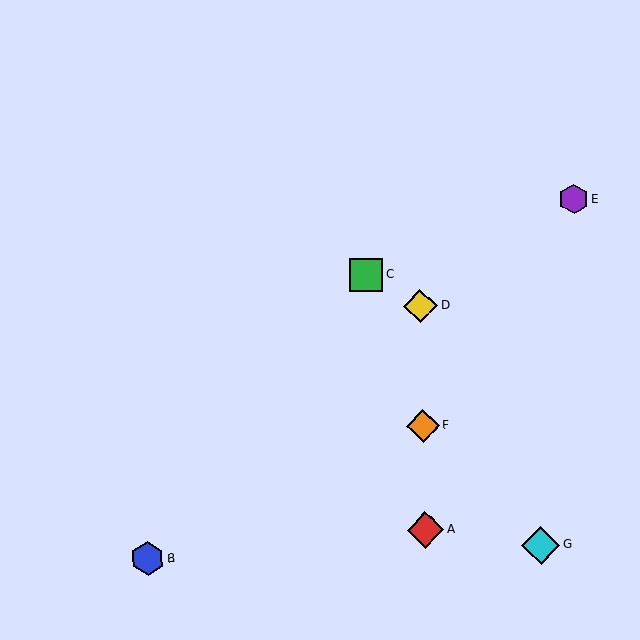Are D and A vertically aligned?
Yes, both are at x≈420.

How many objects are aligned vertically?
3 objects (A, D, F) are aligned vertically.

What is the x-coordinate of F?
Object F is at x≈423.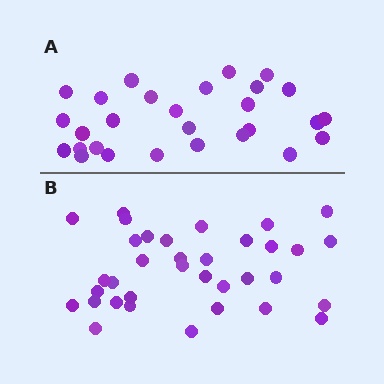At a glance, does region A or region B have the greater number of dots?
Region B (the bottom region) has more dots.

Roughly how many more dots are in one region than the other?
Region B has roughly 8 or so more dots than region A.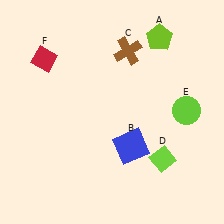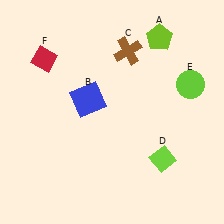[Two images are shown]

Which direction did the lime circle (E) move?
The lime circle (E) moved up.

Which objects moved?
The objects that moved are: the blue square (B), the lime circle (E).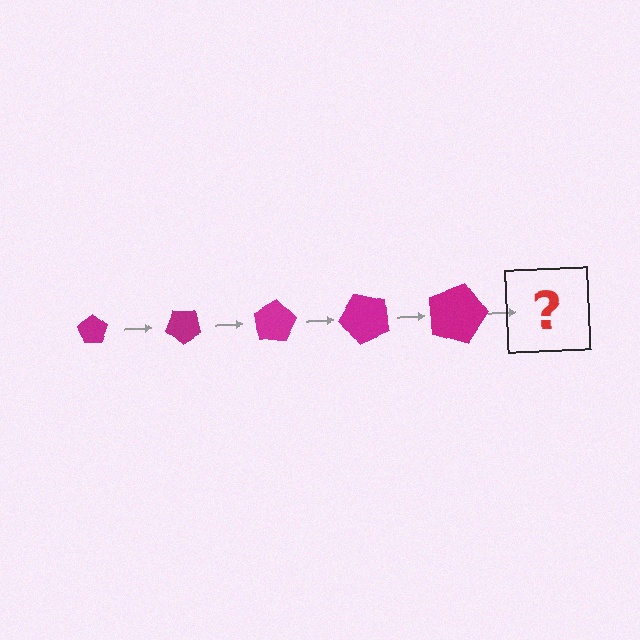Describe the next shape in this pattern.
It should be a pentagon, larger than the previous one and rotated 200 degrees from the start.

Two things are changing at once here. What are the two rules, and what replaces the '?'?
The two rules are that the pentagon grows larger each step and it rotates 40 degrees each step. The '?' should be a pentagon, larger than the previous one and rotated 200 degrees from the start.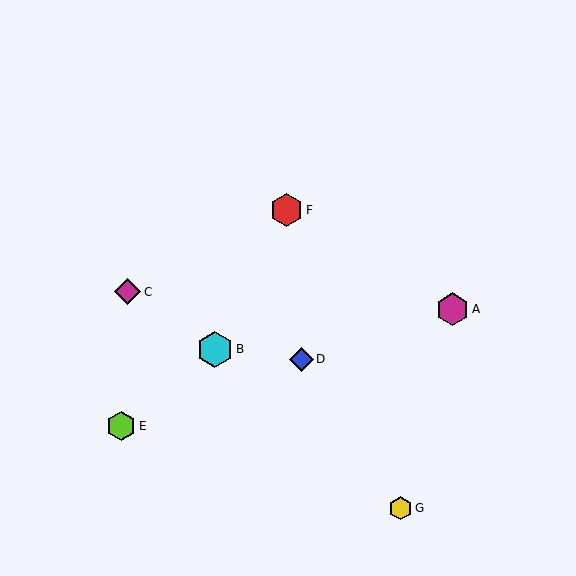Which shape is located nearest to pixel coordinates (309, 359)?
The blue diamond (labeled D) at (301, 359) is nearest to that location.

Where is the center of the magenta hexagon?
The center of the magenta hexagon is at (453, 309).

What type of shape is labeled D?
Shape D is a blue diamond.